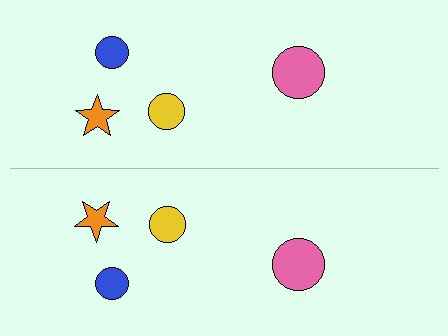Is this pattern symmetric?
Yes, this pattern has bilateral (reflection) symmetry.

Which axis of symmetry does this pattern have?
The pattern has a horizontal axis of symmetry running through the center of the image.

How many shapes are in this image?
There are 8 shapes in this image.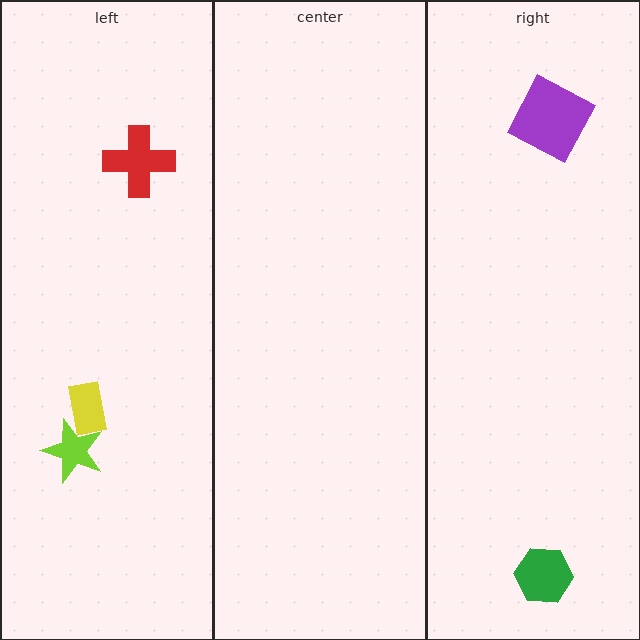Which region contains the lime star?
The left region.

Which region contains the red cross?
The left region.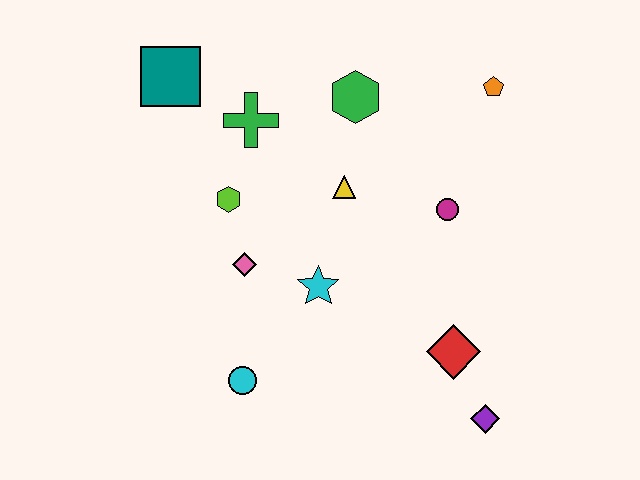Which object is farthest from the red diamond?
The teal square is farthest from the red diamond.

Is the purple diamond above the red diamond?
No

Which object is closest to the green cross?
The lime hexagon is closest to the green cross.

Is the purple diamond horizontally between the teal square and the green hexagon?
No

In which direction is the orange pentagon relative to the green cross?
The orange pentagon is to the right of the green cross.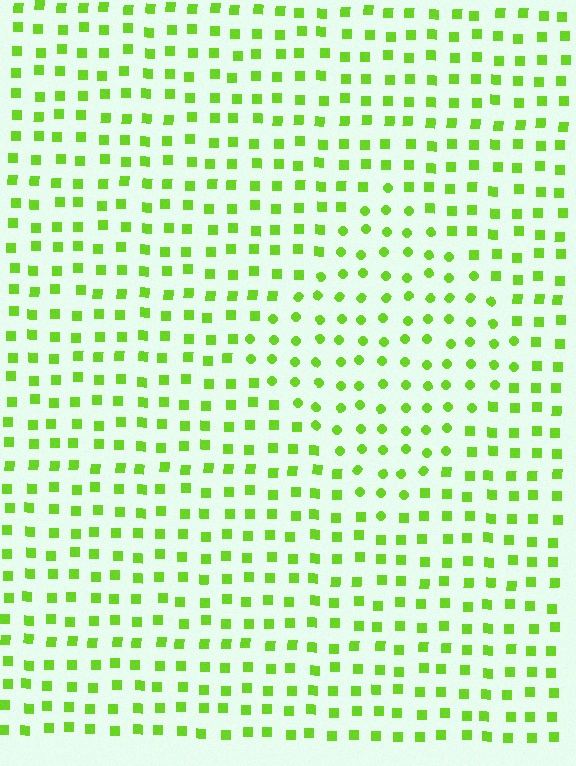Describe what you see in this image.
The image is filled with small lime elements arranged in a uniform grid. A diamond-shaped region contains circles, while the surrounding area contains squares. The boundary is defined purely by the change in element shape.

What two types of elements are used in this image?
The image uses circles inside the diamond region and squares outside it.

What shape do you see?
I see a diamond.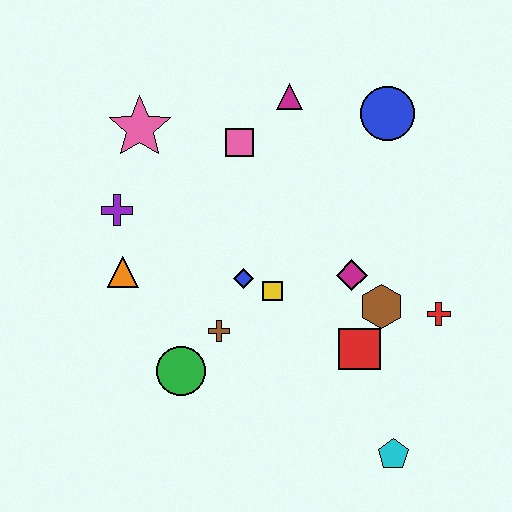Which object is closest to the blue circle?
The magenta triangle is closest to the blue circle.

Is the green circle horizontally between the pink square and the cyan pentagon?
No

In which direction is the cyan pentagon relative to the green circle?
The cyan pentagon is to the right of the green circle.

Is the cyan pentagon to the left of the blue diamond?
No